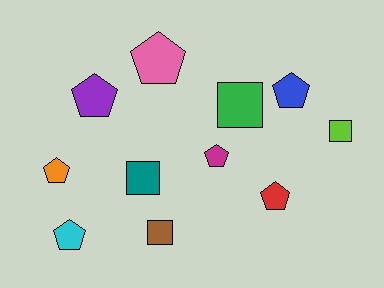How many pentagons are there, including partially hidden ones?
There are 7 pentagons.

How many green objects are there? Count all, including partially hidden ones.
There is 1 green object.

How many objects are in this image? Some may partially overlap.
There are 11 objects.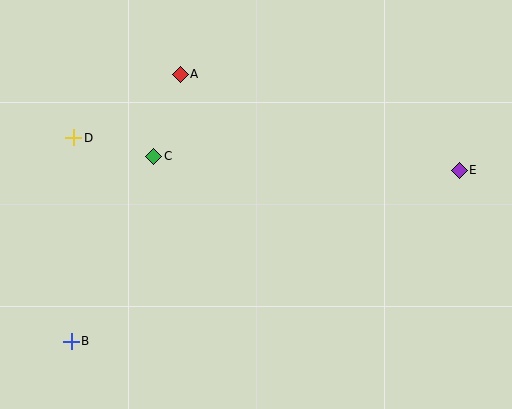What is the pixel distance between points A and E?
The distance between A and E is 295 pixels.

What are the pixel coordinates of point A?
Point A is at (180, 74).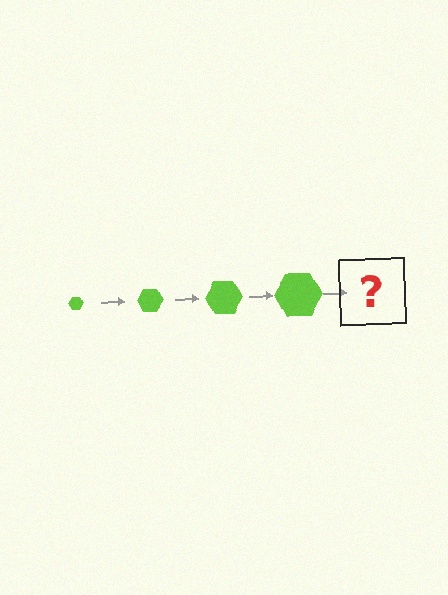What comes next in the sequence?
The next element should be a lime hexagon, larger than the previous one.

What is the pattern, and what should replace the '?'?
The pattern is that the hexagon gets progressively larger each step. The '?' should be a lime hexagon, larger than the previous one.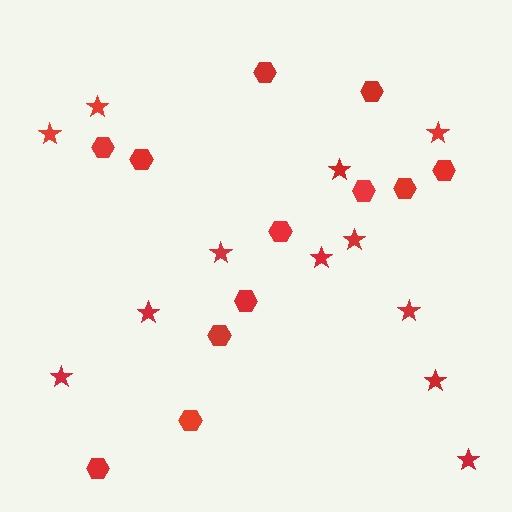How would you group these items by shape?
There are 2 groups: one group of hexagons (12) and one group of stars (12).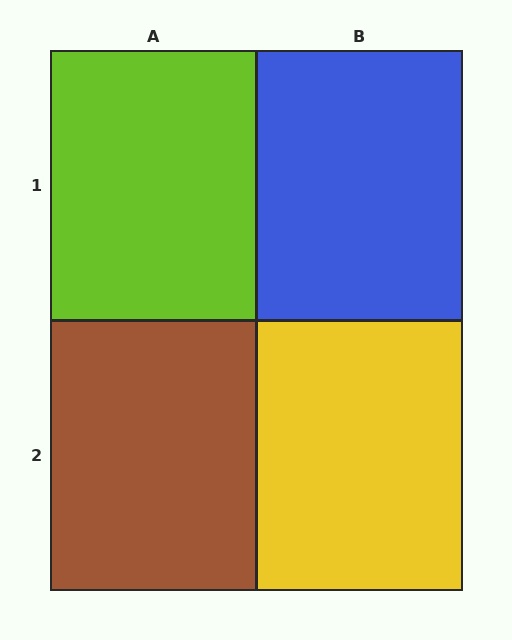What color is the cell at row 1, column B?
Blue.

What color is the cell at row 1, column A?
Lime.